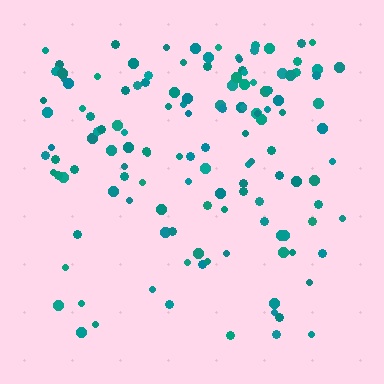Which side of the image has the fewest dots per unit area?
The bottom.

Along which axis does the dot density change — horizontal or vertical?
Vertical.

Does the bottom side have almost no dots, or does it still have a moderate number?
Still a moderate number, just noticeably fewer than the top.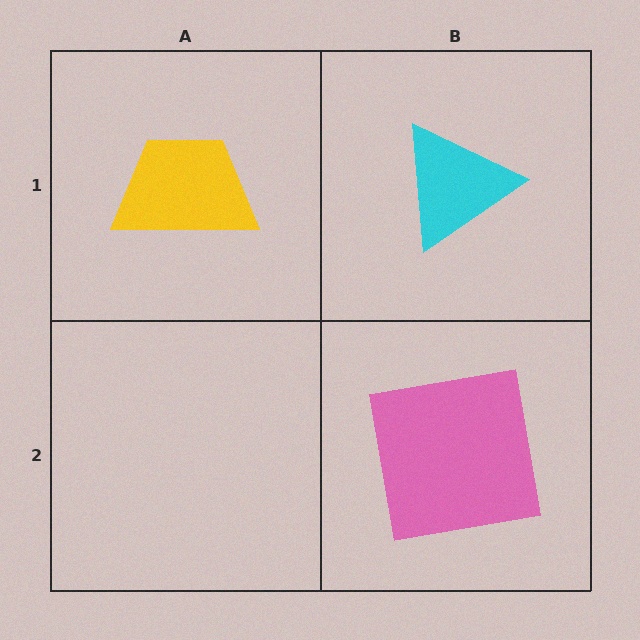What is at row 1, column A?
A yellow trapezoid.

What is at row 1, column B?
A cyan triangle.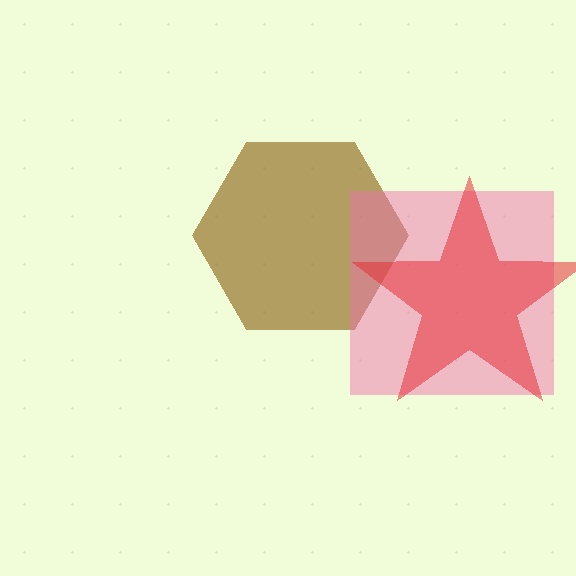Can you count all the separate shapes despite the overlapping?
Yes, there are 3 separate shapes.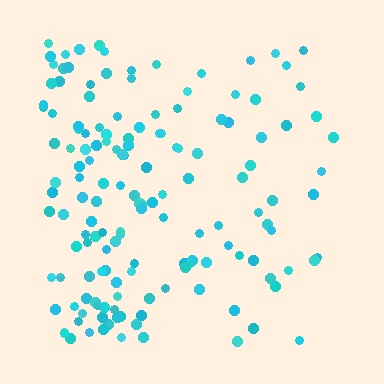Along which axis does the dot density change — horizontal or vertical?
Horizontal.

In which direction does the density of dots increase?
From right to left, with the left side densest.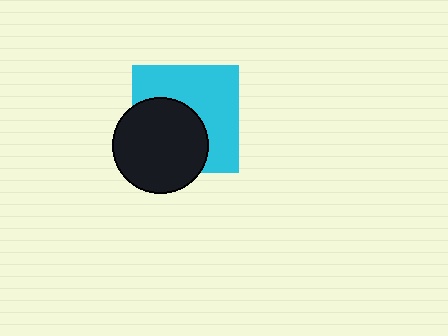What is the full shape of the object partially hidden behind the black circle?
The partially hidden object is a cyan square.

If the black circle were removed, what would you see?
You would see the complete cyan square.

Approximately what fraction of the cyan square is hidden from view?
Roughly 45% of the cyan square is hidden behind the black circle.